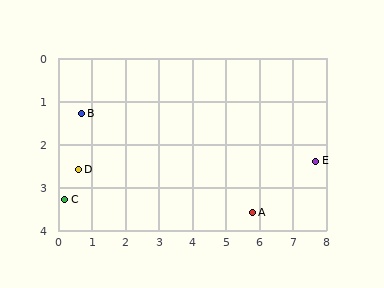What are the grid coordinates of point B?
Point B is at approximately (0.7, 1.3).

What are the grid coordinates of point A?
Point A is at approximately (5.8, 3.6).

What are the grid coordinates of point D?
Point D is at approximately (0.6, 2.6).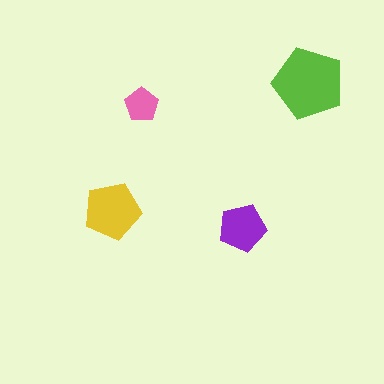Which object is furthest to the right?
The lime pentagon is rightmost.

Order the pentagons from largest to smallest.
the lime one, the yellow one, the purple one, the pink one.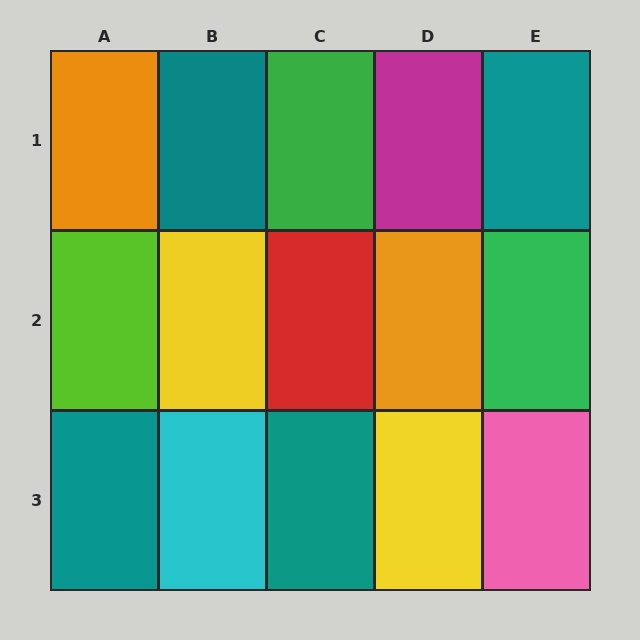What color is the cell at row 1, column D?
Magenta.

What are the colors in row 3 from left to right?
Teal, cyan, teal, yellow, pink.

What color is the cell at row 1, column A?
Orange.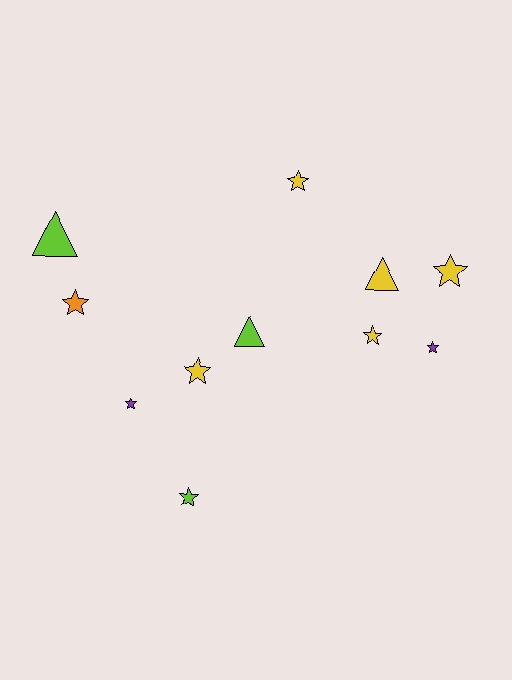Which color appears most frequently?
Yellow, with 5 objects.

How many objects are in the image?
There are 11 objects.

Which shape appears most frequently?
Star, with 8 objects.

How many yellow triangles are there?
There is 1 yellow triangle.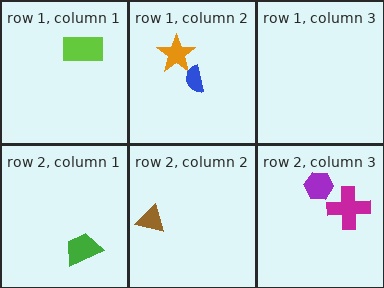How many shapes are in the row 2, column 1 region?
1.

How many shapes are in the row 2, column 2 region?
1.